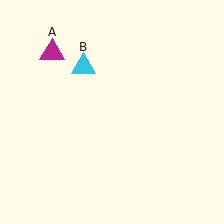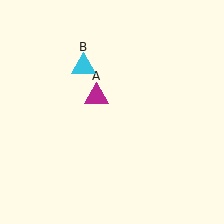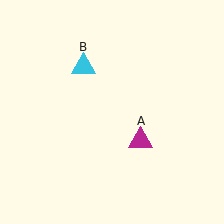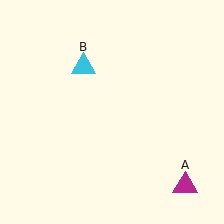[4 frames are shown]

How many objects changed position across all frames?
1 object changed position: magenta triangle (object A).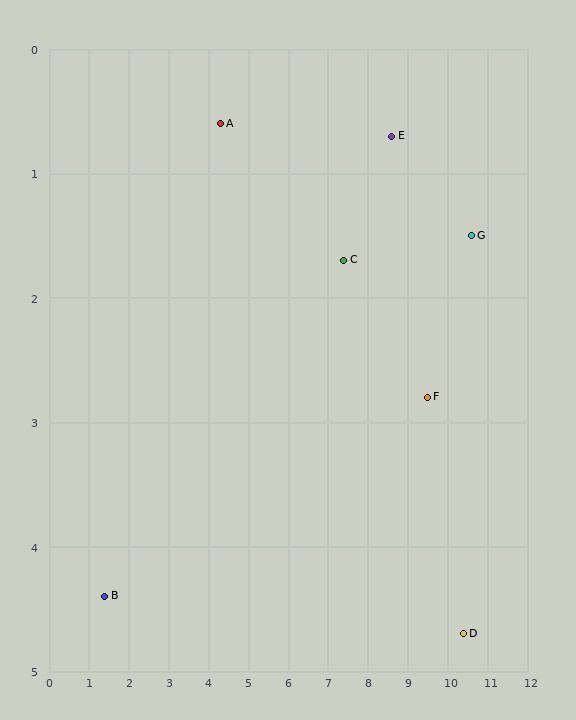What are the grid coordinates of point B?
Point B is at approximately (1.4, 4.4).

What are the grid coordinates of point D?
Point D is at approximately (10.4, 4.7).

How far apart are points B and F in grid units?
Points B and F are about 8.3 grid units apart.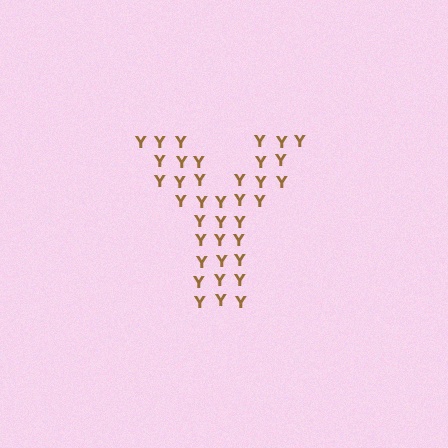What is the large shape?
The large shape is the letter Y.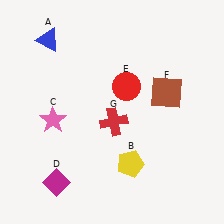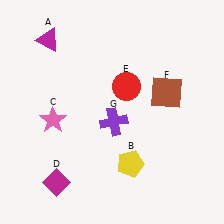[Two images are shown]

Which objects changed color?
A changed from blue to magenta. G changed from red to purple.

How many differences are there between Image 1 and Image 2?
There are 2 differences between the two images.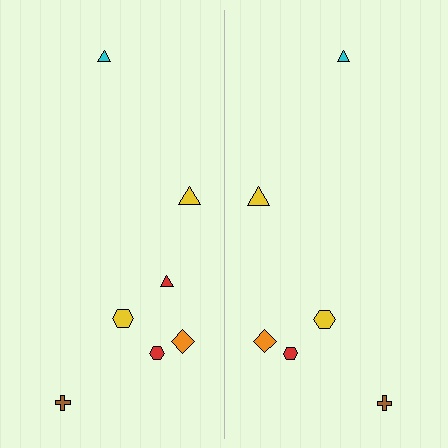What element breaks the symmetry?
A red triangle is missing from the right side.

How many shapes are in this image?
There are 13 shapes in this image.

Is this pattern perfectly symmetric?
No, the pattern is not perfectly symmetric. A red triangle is missing from the right side.